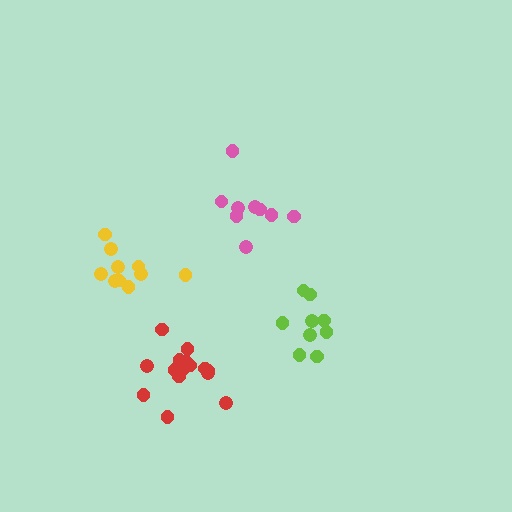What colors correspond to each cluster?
The clusters are colored: red, lime, yellow, pink.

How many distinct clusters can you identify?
There are 4 distinct clusters.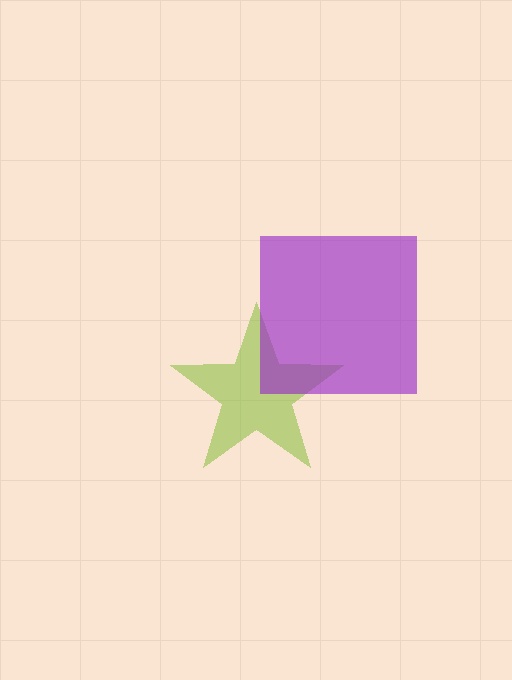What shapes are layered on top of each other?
The layered shapes are: a lime star, a purple square.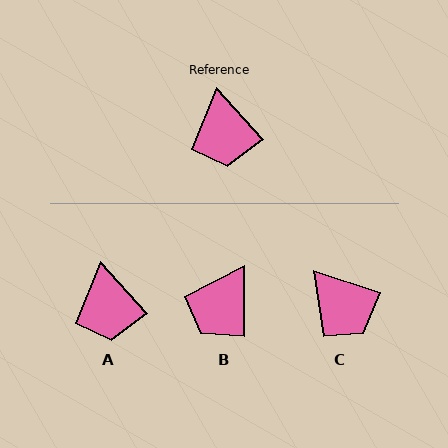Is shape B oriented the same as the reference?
No, it is off by about 41 degrees.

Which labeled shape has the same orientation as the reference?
A.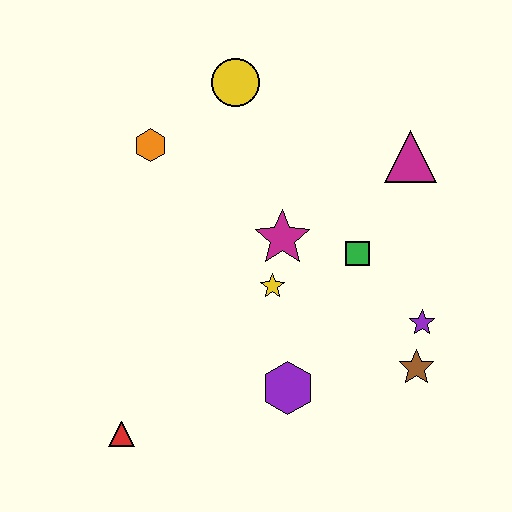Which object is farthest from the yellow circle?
The red triangle is farthest from the yellow circle.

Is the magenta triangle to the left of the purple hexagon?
No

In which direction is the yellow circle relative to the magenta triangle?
The yellow circle is to the left of the magenta triangle.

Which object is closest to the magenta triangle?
The green square is closest to the magenta triangle.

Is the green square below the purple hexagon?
No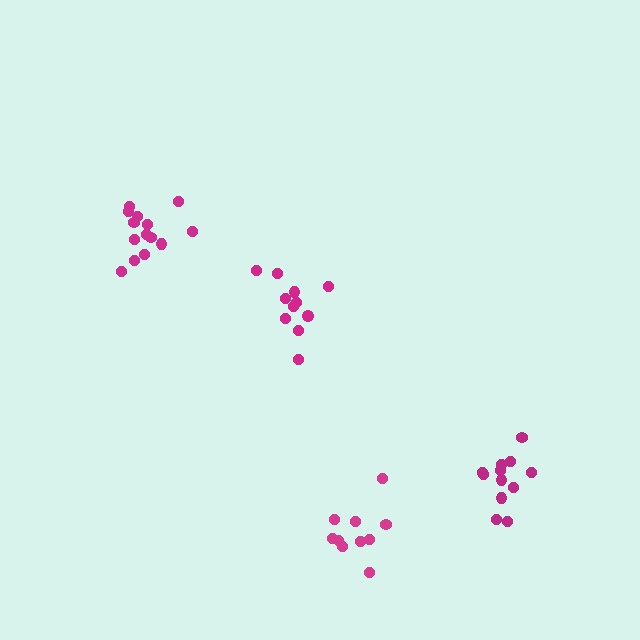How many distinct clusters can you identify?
There are 4 distinct clusters.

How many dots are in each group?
Group 1: 14 dots, Group 2: 12 dots, Group 3: 10 dots, Group 4: 11 dots (47 total).